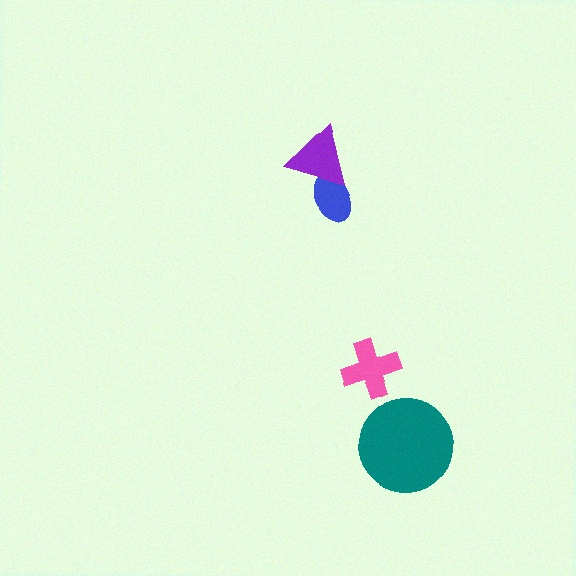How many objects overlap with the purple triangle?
1 object overlaps with the purple triangle.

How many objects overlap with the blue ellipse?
1 object overlaps with the blue ellipse.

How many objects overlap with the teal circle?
0 objects overlap with the teal circle.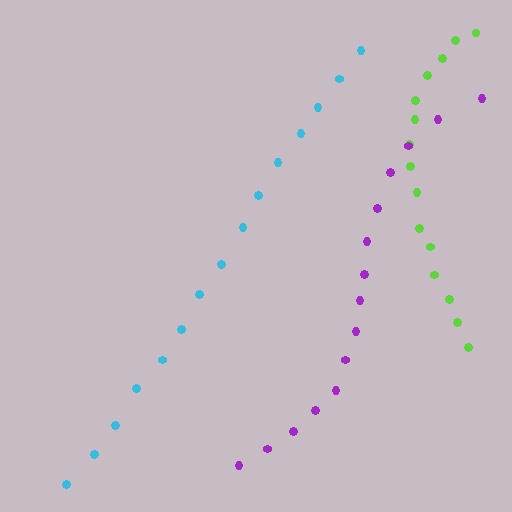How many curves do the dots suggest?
There are 3 distinct paths.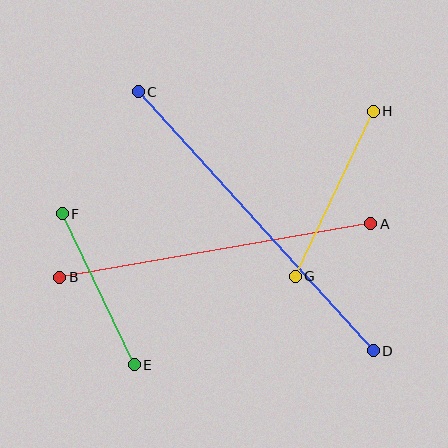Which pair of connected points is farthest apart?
Points C and D are farthest apart.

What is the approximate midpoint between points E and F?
The midpoint is at approximately (98, 289) pixels.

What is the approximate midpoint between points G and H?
The midpoint is at approximately (334, 194) pixels.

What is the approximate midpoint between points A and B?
The midpoint is at approximately (215, 250) pixels.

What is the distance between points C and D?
The distance is approximately 350 pixels.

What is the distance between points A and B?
The distance is approximately 316 pixels.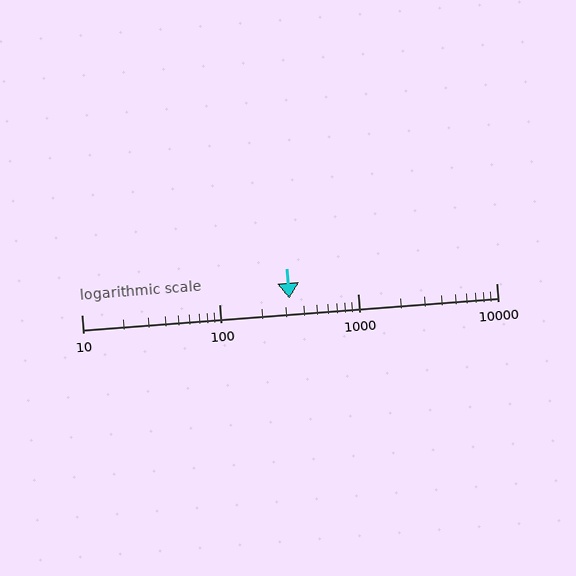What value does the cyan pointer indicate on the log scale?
The pointer indicates approximately 320.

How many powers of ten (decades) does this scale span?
The scale spans 3 decades, from 10 to 10000.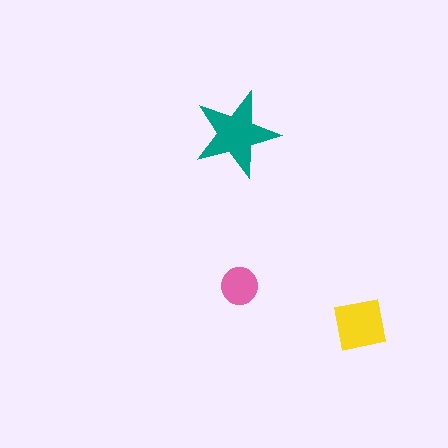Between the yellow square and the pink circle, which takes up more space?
The yellow square.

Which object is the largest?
The teal star.